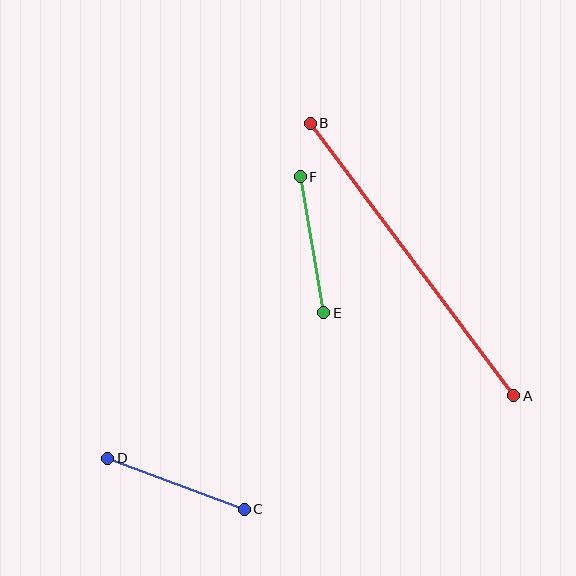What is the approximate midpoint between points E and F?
The midpoint is at approximately (312, 245) pixels.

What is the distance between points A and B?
The distance is approximately 340 pixels.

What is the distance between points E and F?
The distance is approximately 138 pixels.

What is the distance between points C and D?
The distance is approximately 146 pixels.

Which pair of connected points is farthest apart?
Points A and B are farthest apart.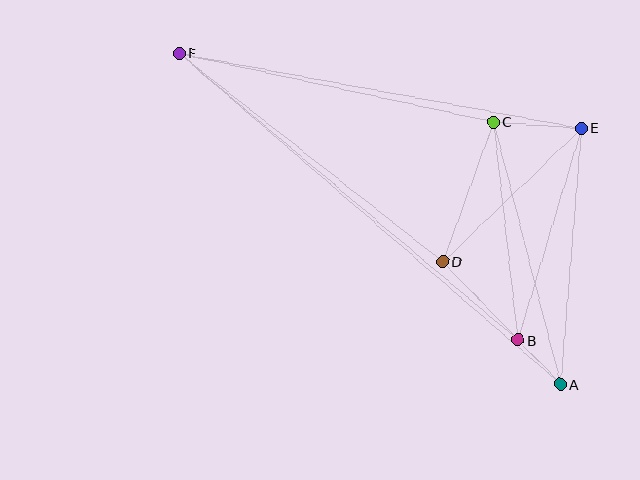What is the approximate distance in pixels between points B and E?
The distance between B and E is approximately 221 pixels.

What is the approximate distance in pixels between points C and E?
The distance between C and E is approximately 88 pixels.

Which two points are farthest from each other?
Points A and F are farthest from each other.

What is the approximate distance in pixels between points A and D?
The distance between A and D is approximately 170 pixels.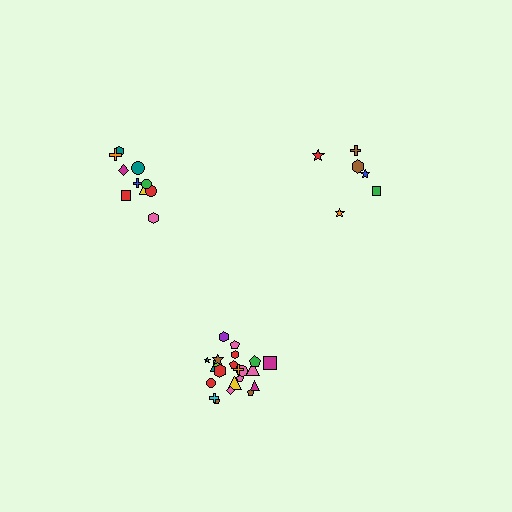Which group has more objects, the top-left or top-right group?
The top-left group.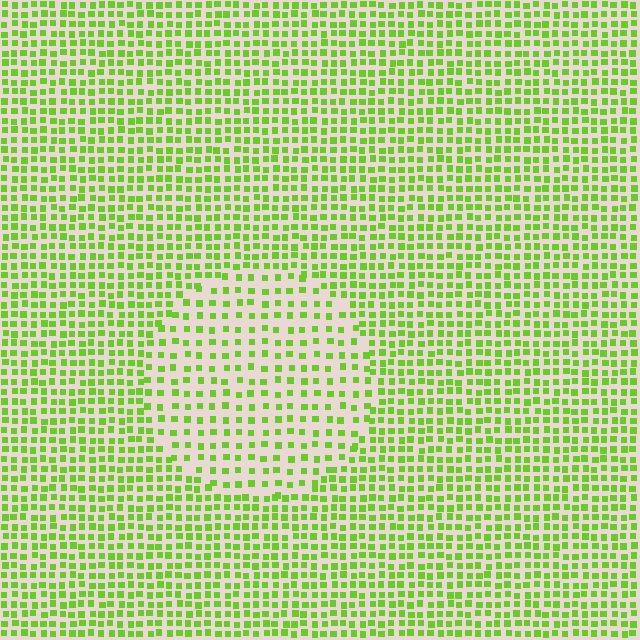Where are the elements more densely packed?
The elements are more densely packed outside the circle boundary.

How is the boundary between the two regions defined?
The boundary is defined by a change in element density (approximately 1.8x ratio). All elements are the same color, size, and shape.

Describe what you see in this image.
The image contains small lime elements arranged at two different densities. A circle-shaped region is visible where the elements are less densely packed than the surrounding area.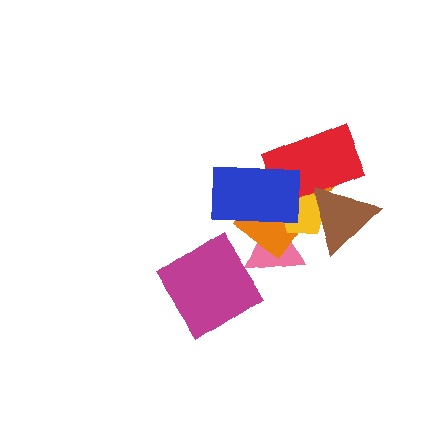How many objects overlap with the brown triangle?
3 objects overlap with the brown triangle.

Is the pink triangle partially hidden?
Yes, it is partially covered by another shape.